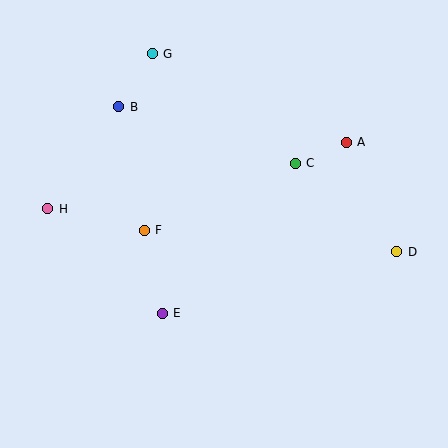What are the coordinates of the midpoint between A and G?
The midpoint between A and G is at (249, 98).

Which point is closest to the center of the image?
Point F at (144, 230) is closest to the center.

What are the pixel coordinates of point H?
Point H is at (48, 209).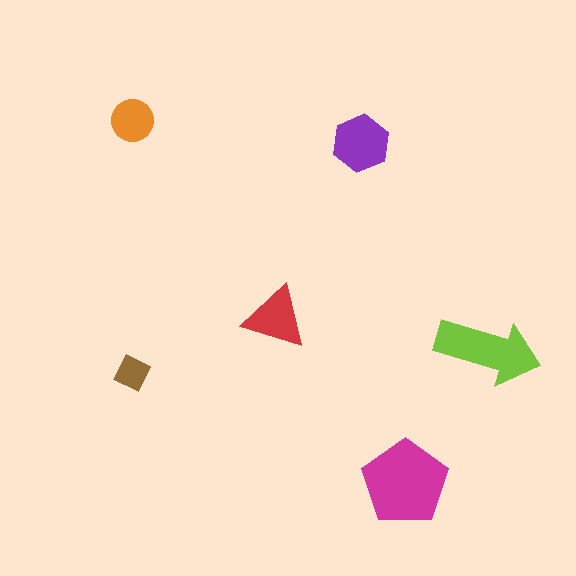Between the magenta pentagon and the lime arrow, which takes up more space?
The magenta pentagon.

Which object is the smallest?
The brown diamond.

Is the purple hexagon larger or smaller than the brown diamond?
Larger.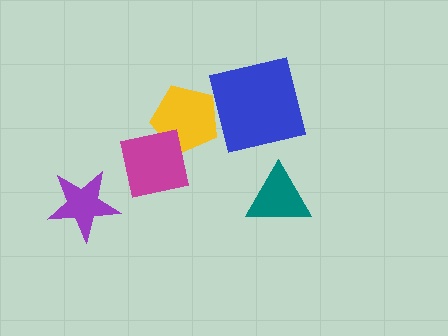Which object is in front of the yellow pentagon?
The magenta square is in front of the yellow pentagon.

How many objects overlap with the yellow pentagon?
1 object overlaps with the yellow pentagon.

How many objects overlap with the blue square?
0 objects overlap with the blue square.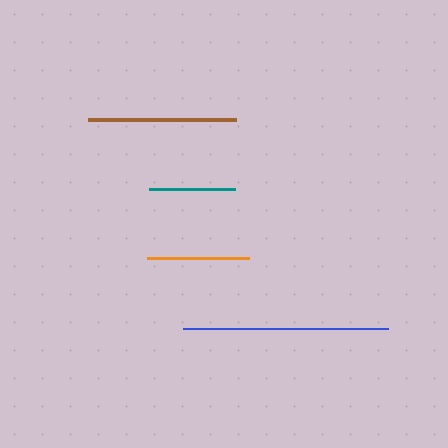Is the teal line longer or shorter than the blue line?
The blue line is longer than the teal line.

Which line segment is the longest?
The blue line is the longest at approximately 205 pixels.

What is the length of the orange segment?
The orange segment is approximately 101 pixels long.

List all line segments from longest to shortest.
From longest to shortest: blue, brown, orange, teal.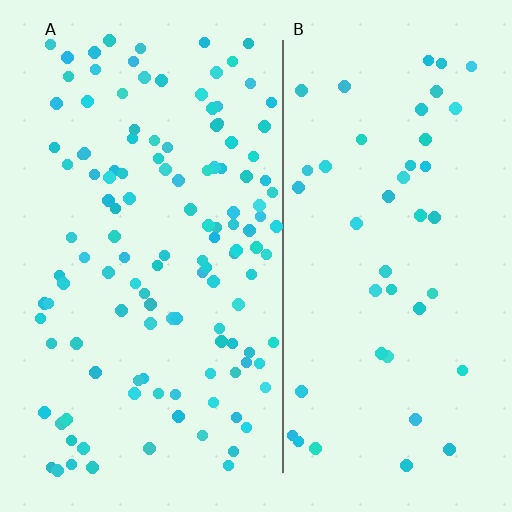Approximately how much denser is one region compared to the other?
Approximately 2.8× — region A over region B.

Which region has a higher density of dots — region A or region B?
A (the left).